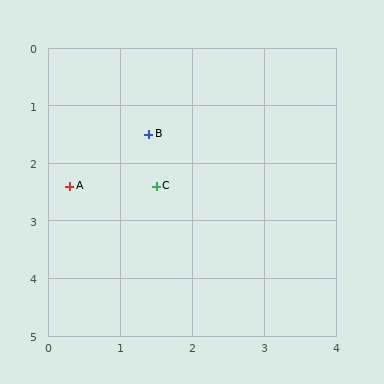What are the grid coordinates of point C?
Point C is at approximately (1.5, 2.4).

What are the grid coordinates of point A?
Point A is at approximately (0.3, 2.4).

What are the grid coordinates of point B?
Point B is at approximately (1.4, 1.5).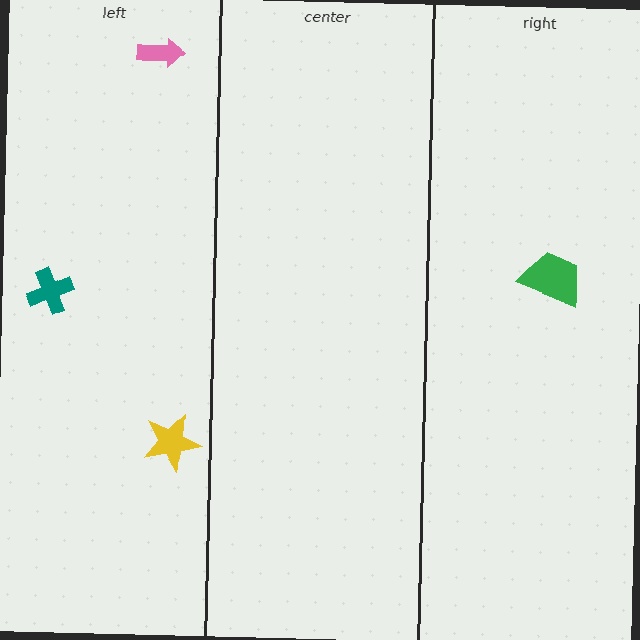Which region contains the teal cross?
The left region.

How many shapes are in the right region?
1.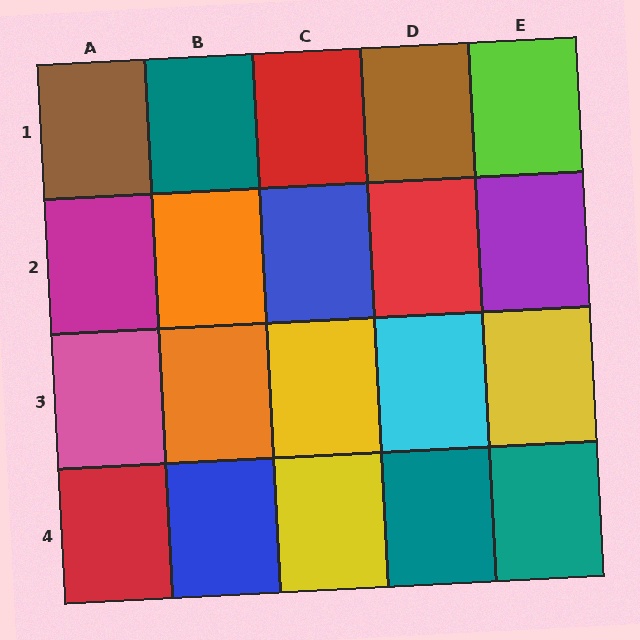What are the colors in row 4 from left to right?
Red, blue, yellow, teal, teal.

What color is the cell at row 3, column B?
Orange.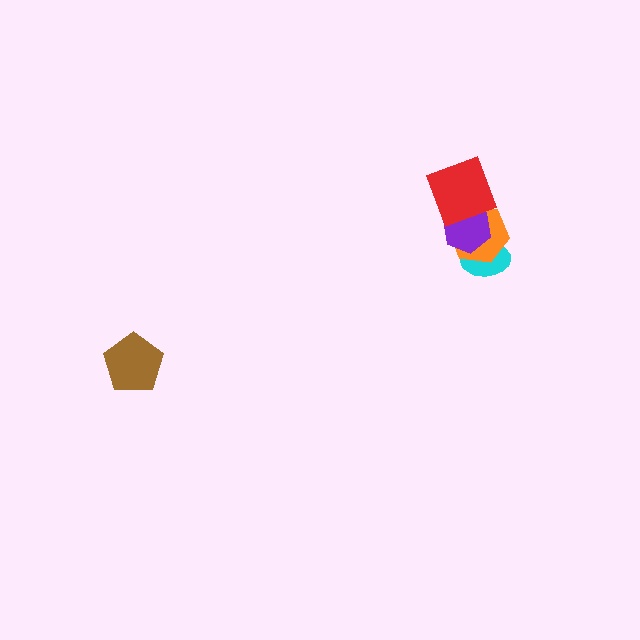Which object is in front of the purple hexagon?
The red diamond is in front of the purple hexagon.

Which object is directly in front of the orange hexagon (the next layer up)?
The purple hexagon is directly in front of the orange hexagon.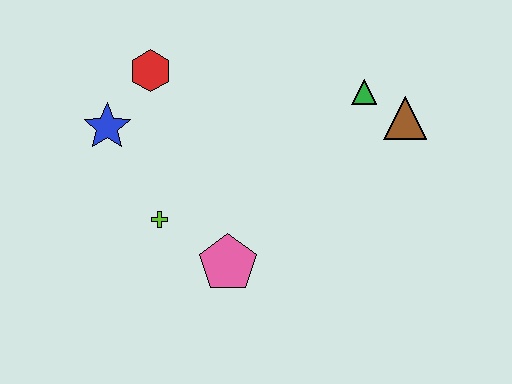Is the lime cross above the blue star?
No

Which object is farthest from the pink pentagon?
The brown triangle is farthest from the pink pentagon.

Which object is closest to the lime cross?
The pink pentagon is closest to the lime cross.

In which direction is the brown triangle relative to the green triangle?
The brown triangle is to the right of the green triangle.